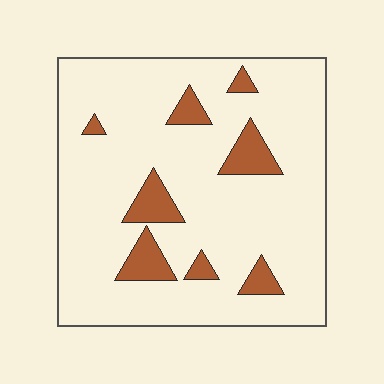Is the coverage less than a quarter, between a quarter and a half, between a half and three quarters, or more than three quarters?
Less than a quarter.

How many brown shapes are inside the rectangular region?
8.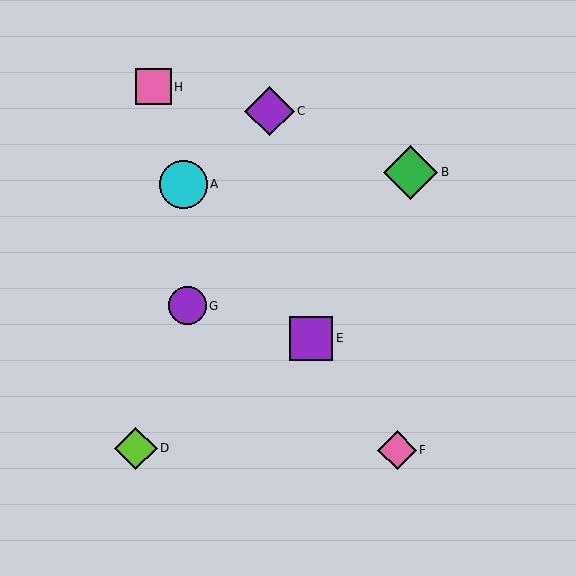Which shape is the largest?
The green diamond (labeled B) is the largest.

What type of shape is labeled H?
Shape H is a pink square.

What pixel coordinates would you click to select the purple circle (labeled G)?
Click at (187, 306) to select the purple circle G.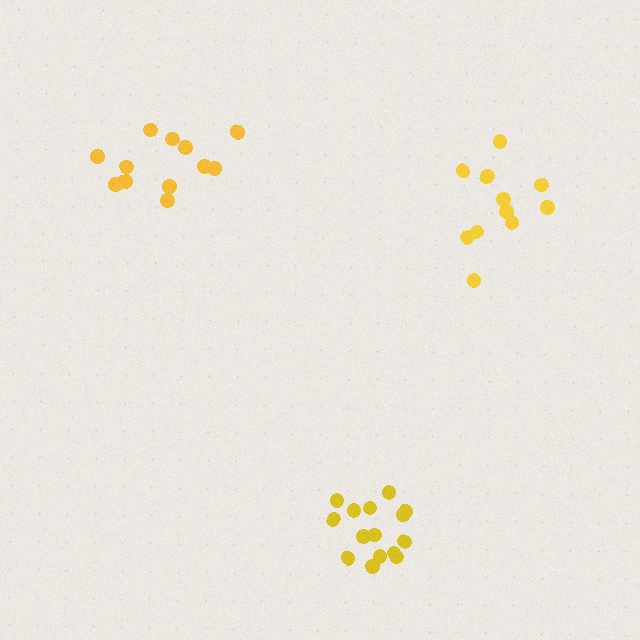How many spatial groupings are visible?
There are 3 spatial groupings.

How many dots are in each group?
Group 1: 15 dots, Group 2: 12 dots, Group 3: 11 dots (38 total).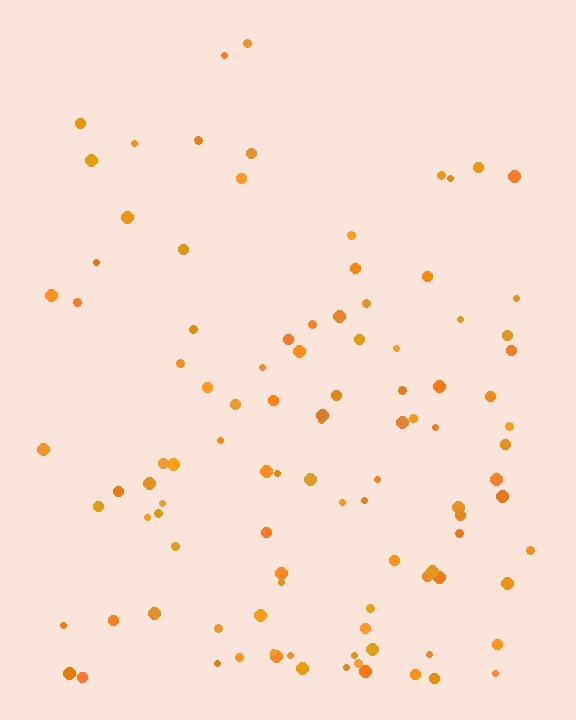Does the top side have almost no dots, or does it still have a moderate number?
Still a moderate number, just noticeably fewer than the bottom.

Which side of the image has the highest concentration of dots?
The bottom.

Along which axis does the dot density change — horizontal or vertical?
Vertical.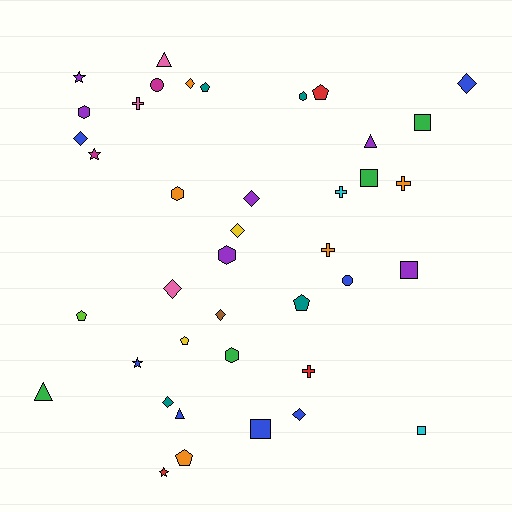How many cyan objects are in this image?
There are 2 cyan objects.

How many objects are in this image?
There are 40 objects.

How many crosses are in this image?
There are 5 crosses.